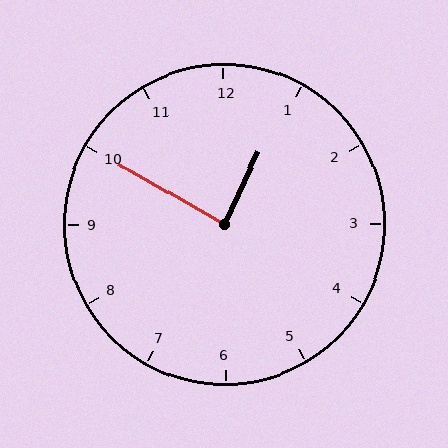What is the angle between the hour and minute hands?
Approximately 85 degrees.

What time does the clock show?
12:50.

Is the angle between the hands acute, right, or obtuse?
It is right.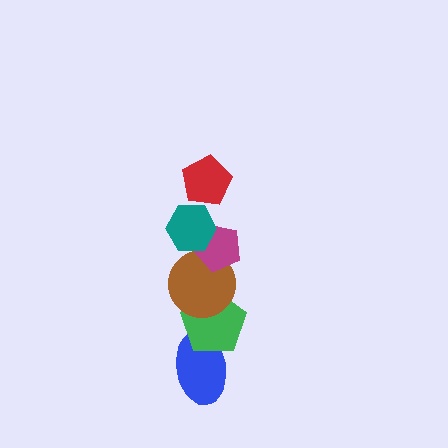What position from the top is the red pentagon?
The red pentagon is 1st from the top.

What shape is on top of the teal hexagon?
The red pentagon is on top of the teal hexagon.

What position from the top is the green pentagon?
The green pentagon is 5th from the top.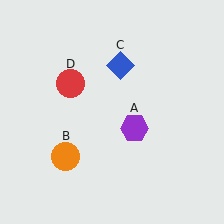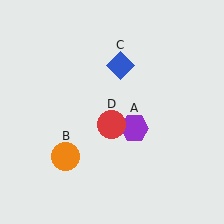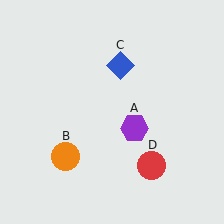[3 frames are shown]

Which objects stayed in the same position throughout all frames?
Purple hexagon (object A) and orange circle (object B) and blue diamond (object C) remained stationary.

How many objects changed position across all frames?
1 object changed position: red circle (object D).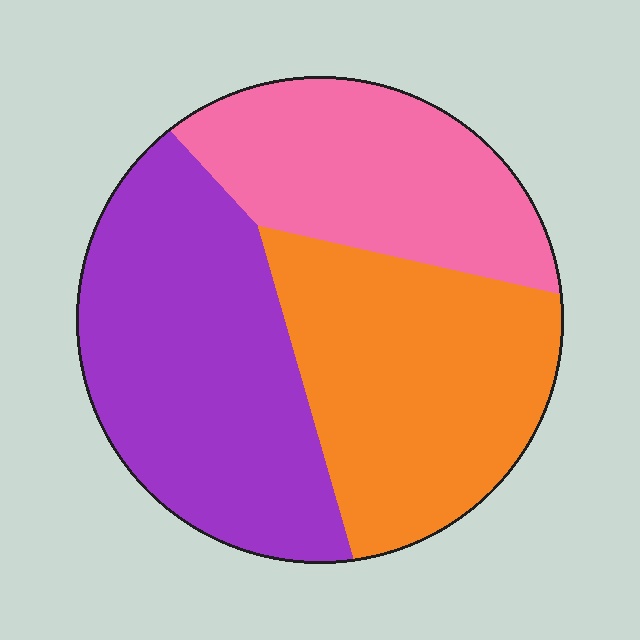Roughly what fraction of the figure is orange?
Orange covers around 35% of the figure.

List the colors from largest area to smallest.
From largest to smallest: purple, orange, pink.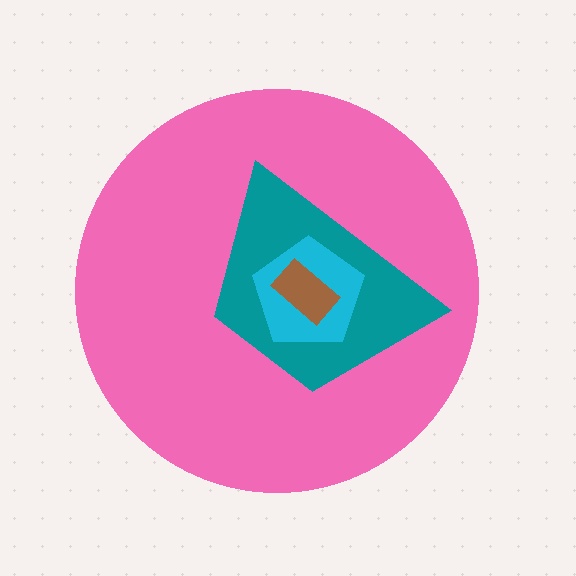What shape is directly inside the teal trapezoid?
The cyan pentagon.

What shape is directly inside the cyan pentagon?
The brown rectangle.